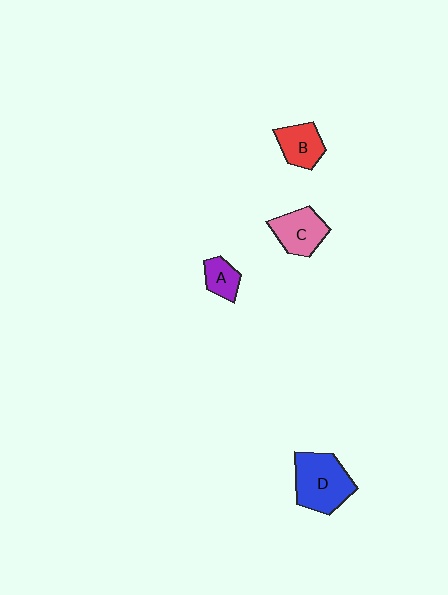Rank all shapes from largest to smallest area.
From largest to smallest: D (blue), C (pink), B (red), A (purple).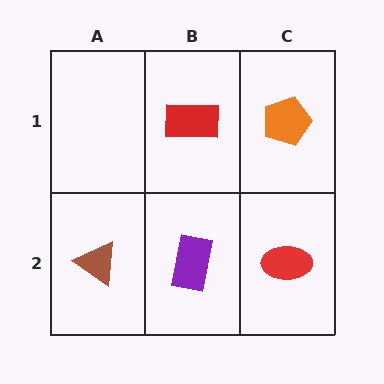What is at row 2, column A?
A brown triangle.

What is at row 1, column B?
A red rectangle.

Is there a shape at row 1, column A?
No, that cell is empty.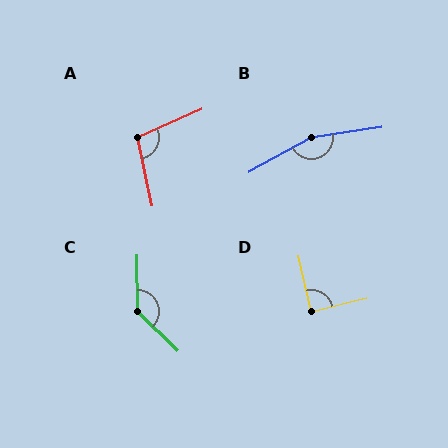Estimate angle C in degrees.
Approximately 135 degrees.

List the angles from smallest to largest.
D (89°), A (102°), C (135°), B (160°).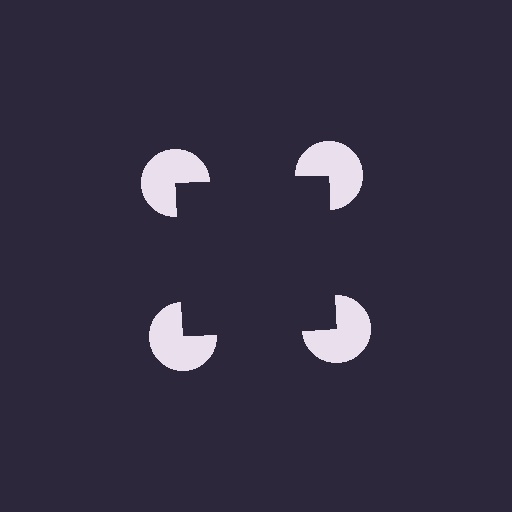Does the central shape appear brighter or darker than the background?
It typically appears slightly darker than the background, even though no actual brightness change is drawn.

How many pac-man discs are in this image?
There are 4 — one at each vertex of the illusory square.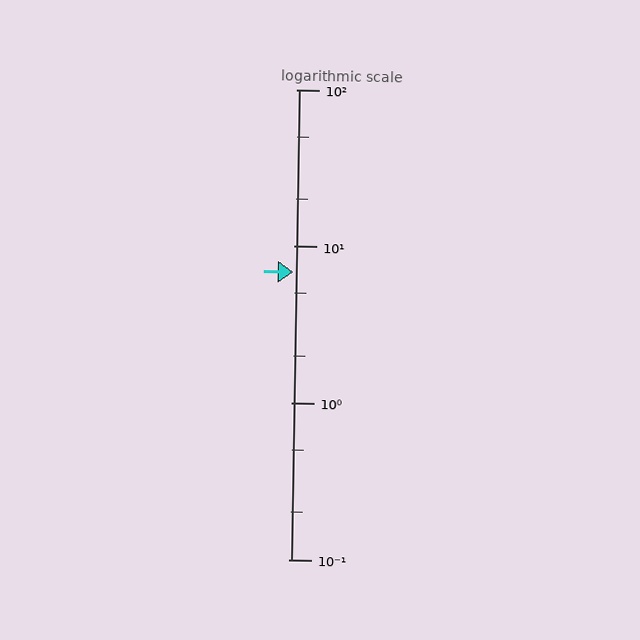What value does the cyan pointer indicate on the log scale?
The pointer indicates approximately 6.8.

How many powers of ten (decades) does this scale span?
The scale spans 3 decades, from 0.1 to 100.